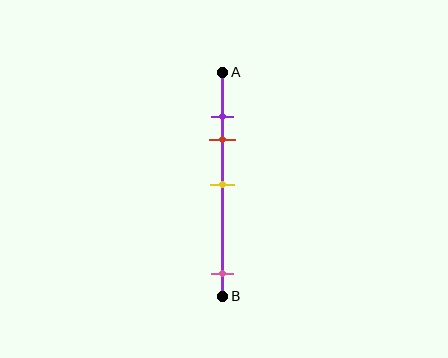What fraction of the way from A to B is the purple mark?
The purple mark is approximately 20% (0.2) of the way from A to B.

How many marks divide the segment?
There are 4 marks dividing the segment.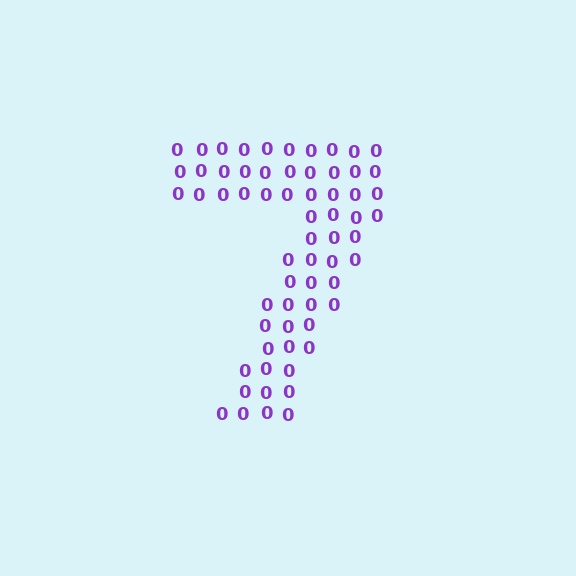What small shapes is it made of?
It is made of small digit 0's.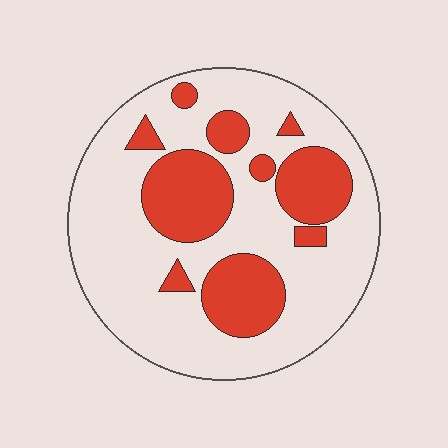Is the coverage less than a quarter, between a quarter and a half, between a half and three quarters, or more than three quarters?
Between a quarter and a half.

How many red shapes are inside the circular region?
10.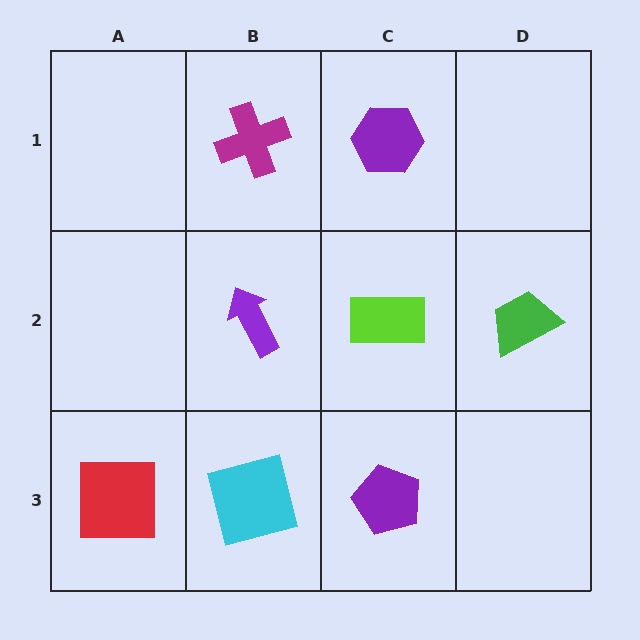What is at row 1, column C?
A purple hexagon.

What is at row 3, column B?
A cyan square.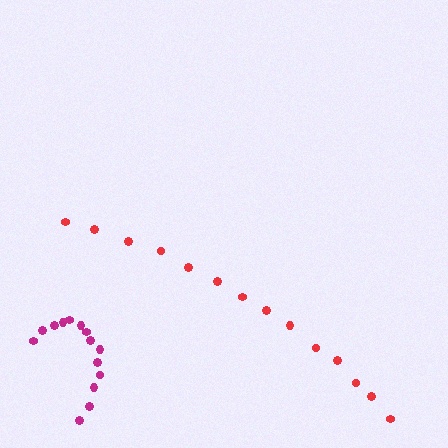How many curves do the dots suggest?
There are 2 distinct paths.